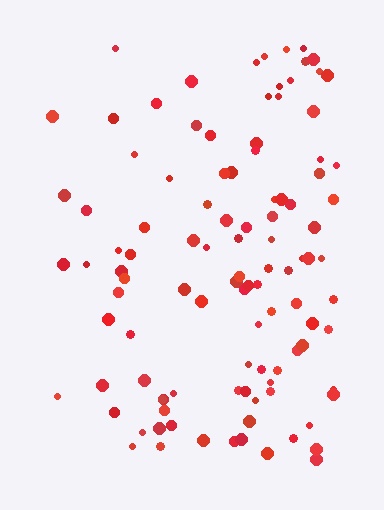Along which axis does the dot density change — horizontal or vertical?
Horizontal.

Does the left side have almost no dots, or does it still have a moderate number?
Still a moderate number, just noticeably fewer than the right.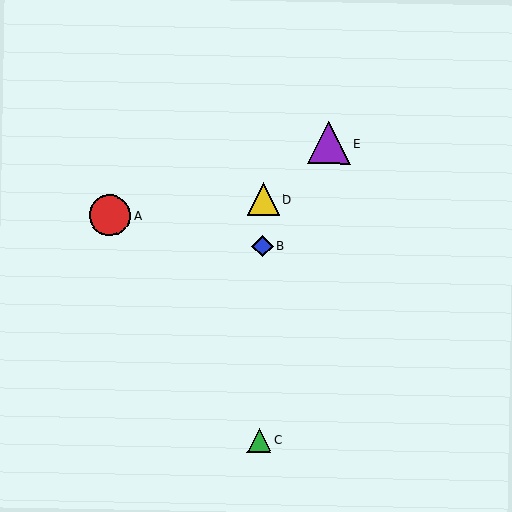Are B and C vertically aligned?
Yes, both are at x≈262.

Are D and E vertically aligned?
No, D is at x≈263 and E is at x≈329.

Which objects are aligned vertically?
Objects B, C, D are aligned vertically.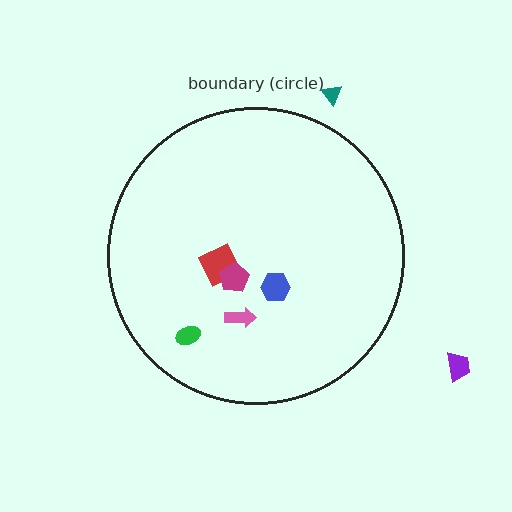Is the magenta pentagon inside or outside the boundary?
Inside.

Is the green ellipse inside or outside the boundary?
Inside.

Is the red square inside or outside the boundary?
Inside.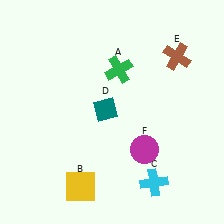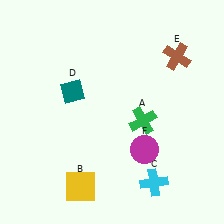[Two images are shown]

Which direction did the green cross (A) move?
The green cross (A) moved down.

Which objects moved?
The objects that moved are: the green cross (A), the teal diamond (D).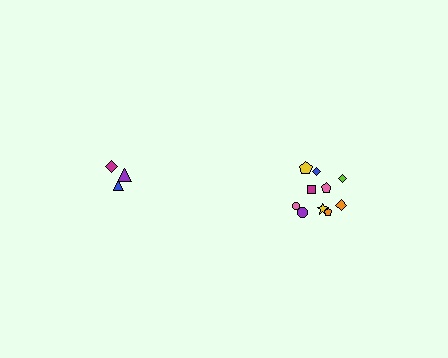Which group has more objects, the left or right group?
The right group.